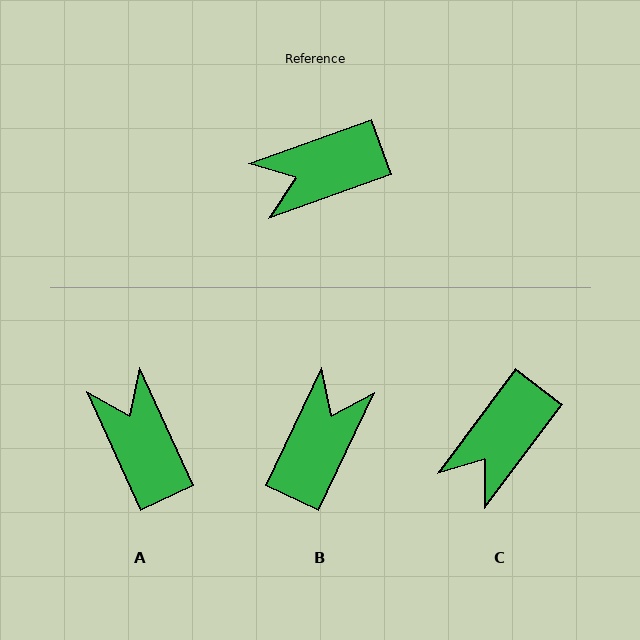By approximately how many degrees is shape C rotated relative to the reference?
Approximately 34 degrees counter-clockwise.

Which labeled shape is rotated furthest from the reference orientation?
B, about 135 degrees away.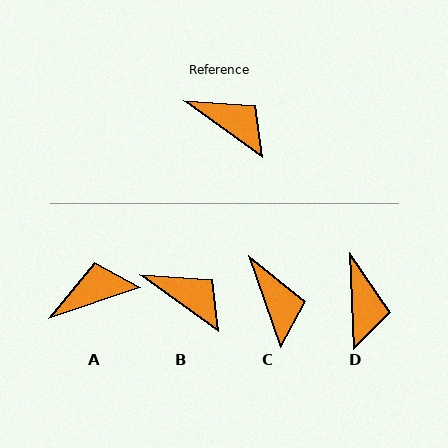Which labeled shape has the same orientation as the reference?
B.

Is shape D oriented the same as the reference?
No, it is off by about 52 degrees.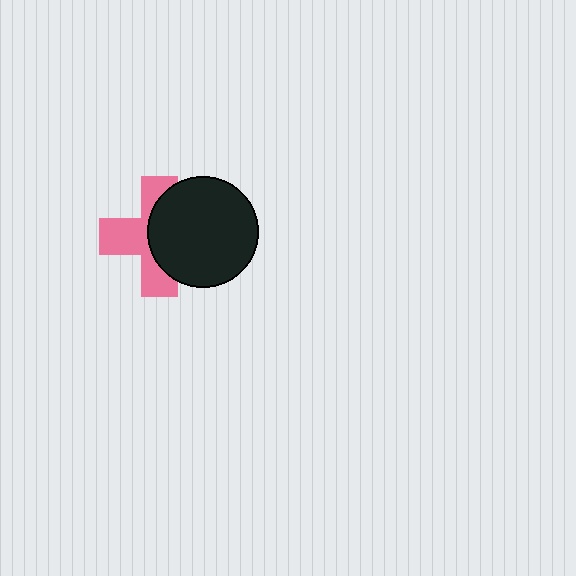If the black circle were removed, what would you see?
You would see the complete pink cross.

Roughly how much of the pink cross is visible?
About half of it is visible (roughly 50%).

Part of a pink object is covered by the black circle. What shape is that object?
It is a cross.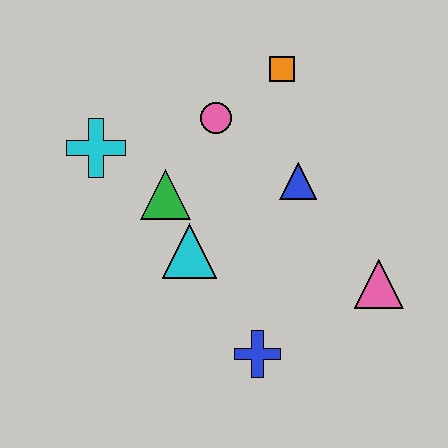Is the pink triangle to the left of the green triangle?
No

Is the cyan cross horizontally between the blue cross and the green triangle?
No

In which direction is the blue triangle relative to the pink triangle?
The blue triangle is above the pink triangle.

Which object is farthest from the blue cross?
The orange square is farthest from the blue cross.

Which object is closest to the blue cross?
The cyan triangle is closest to the blue cross.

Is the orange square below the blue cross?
No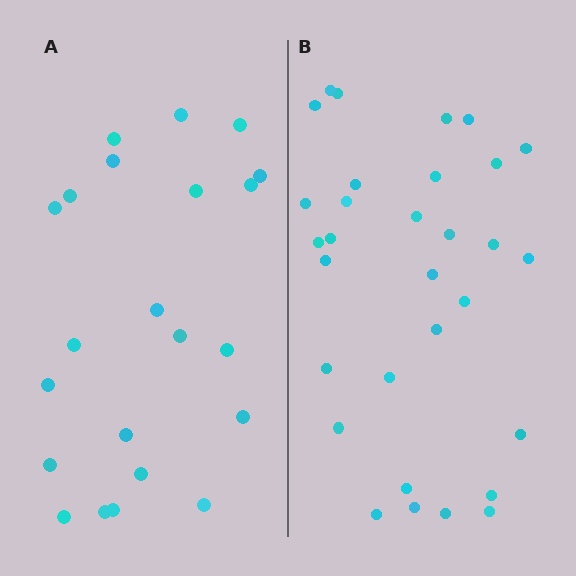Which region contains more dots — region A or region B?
Region B (the right region) has more dots.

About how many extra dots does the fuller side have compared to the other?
Region B has roughly 8 or so more dots than region A.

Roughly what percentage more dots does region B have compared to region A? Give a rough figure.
About 40% more.